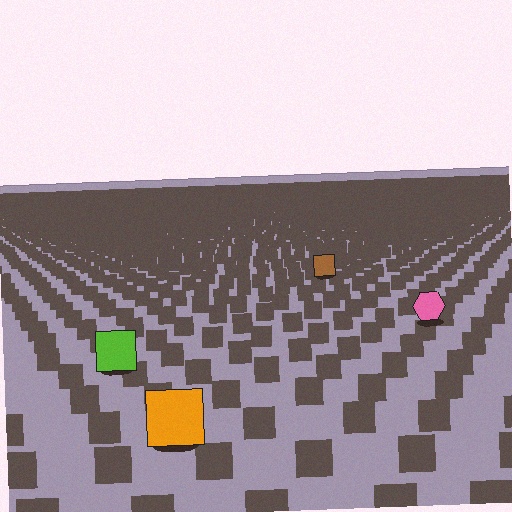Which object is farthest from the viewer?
The brown square is farthest from the viewer. It appears smaller and the ground texture around it is denser.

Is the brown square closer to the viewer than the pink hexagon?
No. The pink hexagon is closer — you can tell from the texture gradient: the ground texture is coarser near it.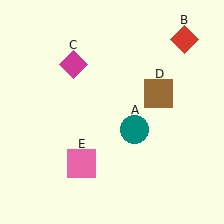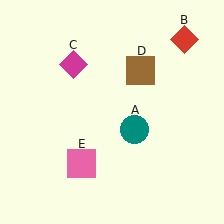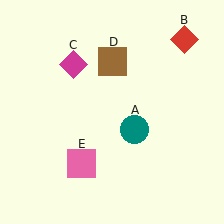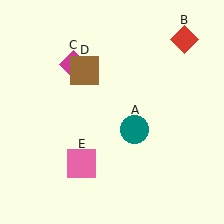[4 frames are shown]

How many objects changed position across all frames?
1 object changed position: brown square (object D).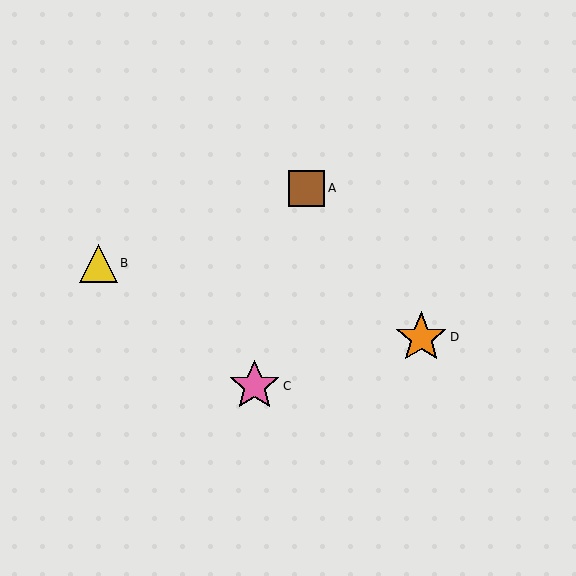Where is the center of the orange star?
The center of the orange star is at (421, 337).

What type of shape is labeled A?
Shape A is a brown square.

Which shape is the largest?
The orange star (labeled D) is the largest.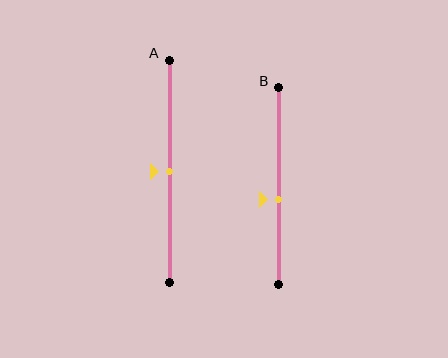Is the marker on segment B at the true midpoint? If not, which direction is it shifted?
No, the marker on segment B is shifted downward by about 7% of the segment length.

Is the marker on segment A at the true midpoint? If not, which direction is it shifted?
Yes, the marker on segment A is at the true midpoint.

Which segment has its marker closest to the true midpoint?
Segment A has its marker closest to the true midpoint.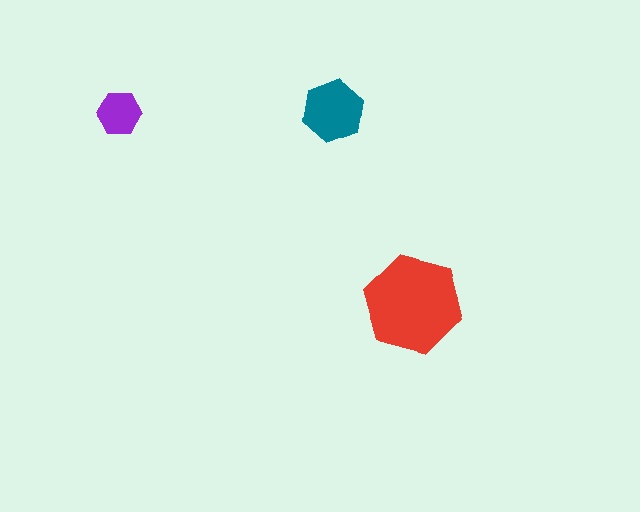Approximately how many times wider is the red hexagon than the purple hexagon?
About 2 times wider.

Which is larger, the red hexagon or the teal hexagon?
The red one.